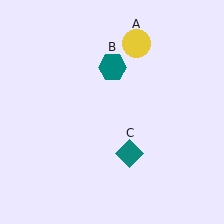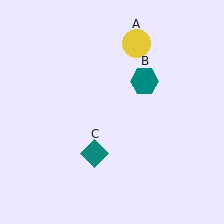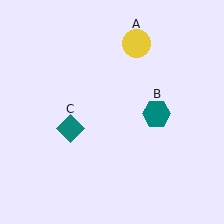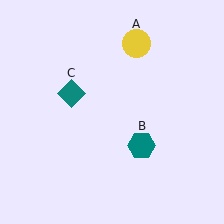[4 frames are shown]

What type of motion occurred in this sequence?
The teal hexagon (object B), teal diamond (object C) rotated clockwise around the center of the scene.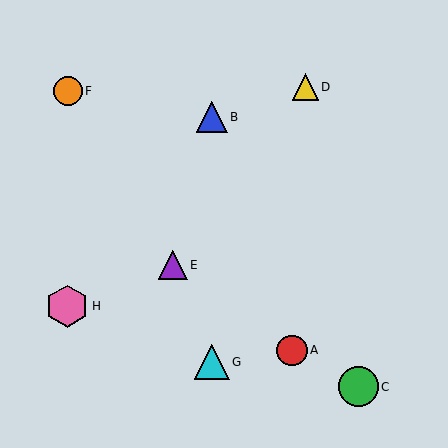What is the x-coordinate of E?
Object E is at x≈173.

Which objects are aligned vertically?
Objects B, G are aligned vertically.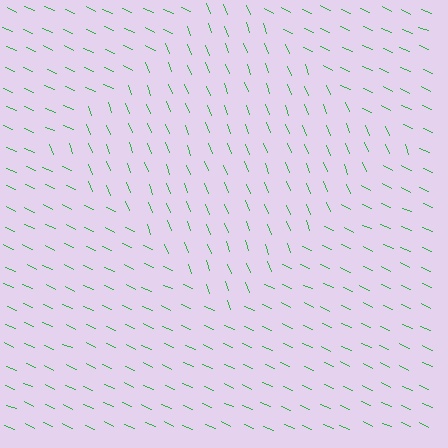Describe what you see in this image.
The image is filled with small green line segments. A diamond region in the image has lines oriented differently from the surrounding lines, creating a visible texture boundary.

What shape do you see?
I see a diamond.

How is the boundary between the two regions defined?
The boundary is defined purely by a change in line orientation (approximately 45 degrees difference). All lines are the same color and thickness.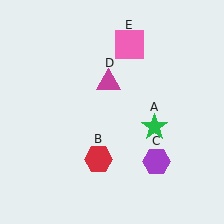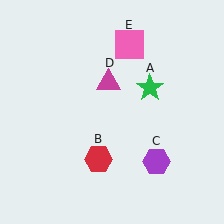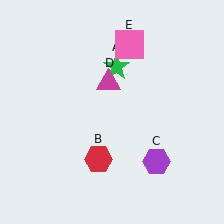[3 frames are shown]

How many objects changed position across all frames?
1 object changed position: green star (object A).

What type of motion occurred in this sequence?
The green star (object A) rotated counterclockwise around the center of the scene.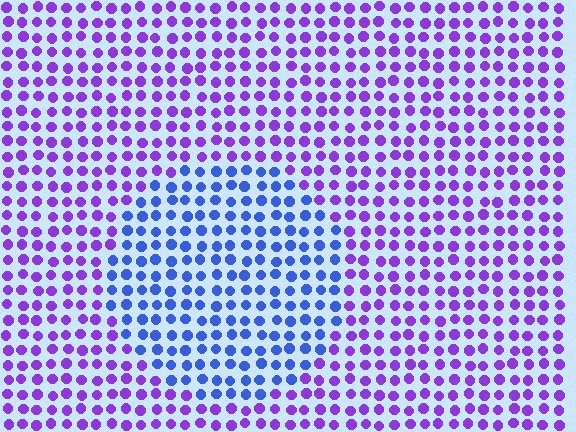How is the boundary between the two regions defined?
The boundary is defined purely by a slight shift in hue (about 47 degrees). Spacing, size, and orientation are identical on both sides.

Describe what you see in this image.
The image is filled with small purple elements in a uniform arrangement. A circle-shaped region is visible where the elements are tinted to a slightly different hue, forming a subtle color boundary.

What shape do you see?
I see a circle.